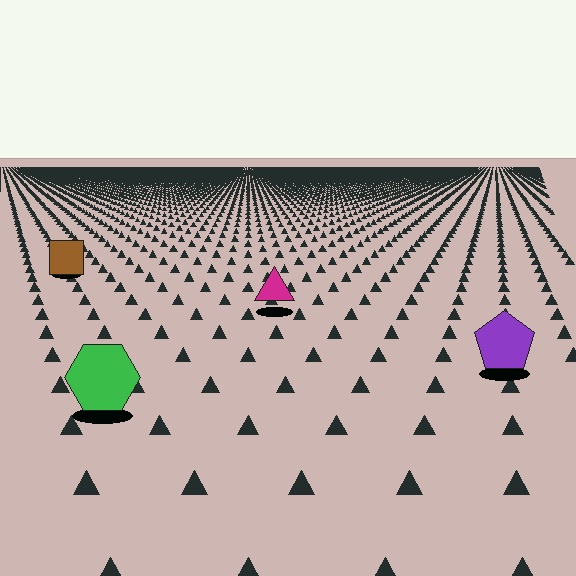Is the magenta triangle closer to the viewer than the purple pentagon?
No. The purple pentagon is closer — you can tell from the texture gradient: the ground texture is coarser near it.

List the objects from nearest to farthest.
From nearest to farthest: the green hexagon, the purple pentagon, the magenta triangle, the brown square.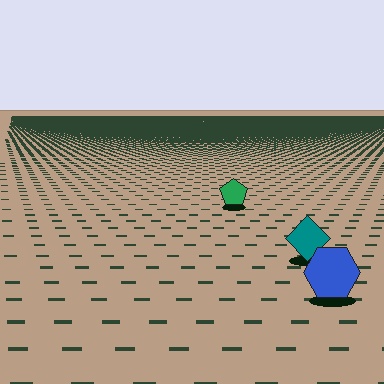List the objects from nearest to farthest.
From nearest to farthest: the blue hexagon, the teal diamond, the green pentagon.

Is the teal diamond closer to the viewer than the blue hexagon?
No. The blue hexagon is closer — you can tell from the texture gradient: the ground texture is coarser near it.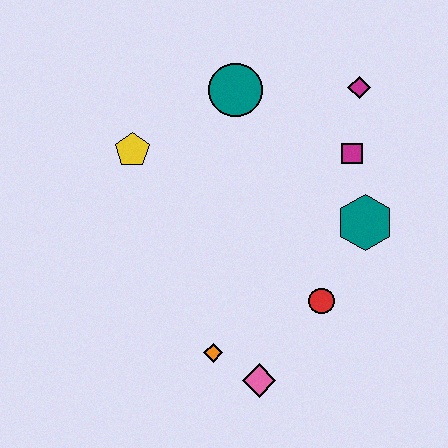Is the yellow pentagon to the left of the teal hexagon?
Yes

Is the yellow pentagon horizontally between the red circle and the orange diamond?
No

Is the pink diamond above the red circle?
No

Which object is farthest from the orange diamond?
The magenta diamond is farthest from the orange diamond.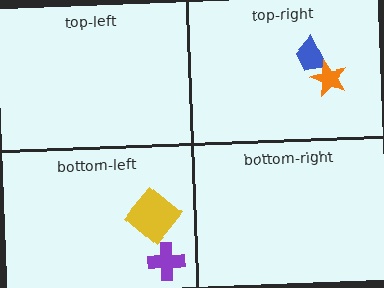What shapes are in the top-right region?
The blue trapezoid, the orange star.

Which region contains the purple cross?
The bottom-left region.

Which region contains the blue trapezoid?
The top-right region.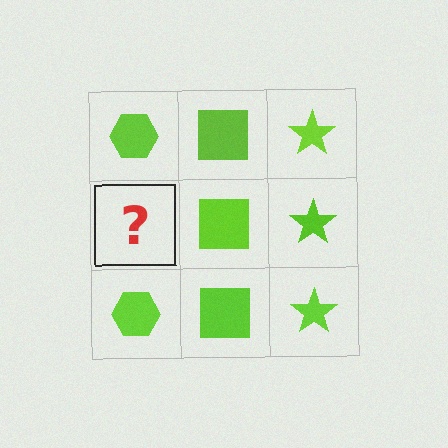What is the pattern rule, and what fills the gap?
The rule is that each column has a consistent shape. The gap should be filled with a lime hexagon.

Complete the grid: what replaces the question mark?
The question mark should be replaced with a lime hexagon.